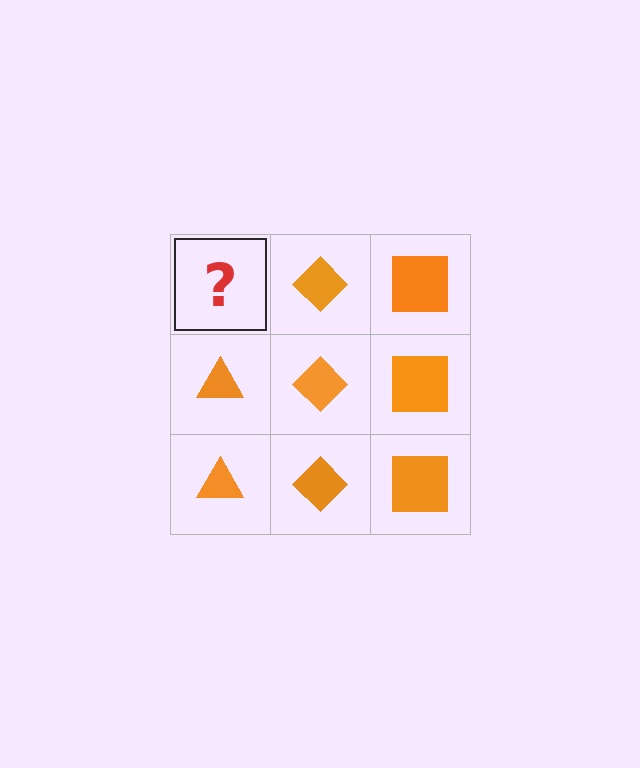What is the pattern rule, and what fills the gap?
The rule is that each column has a consistent shape. The gap should be filled with an orange triangle.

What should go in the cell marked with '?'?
The missing cell should contain an orange triangle.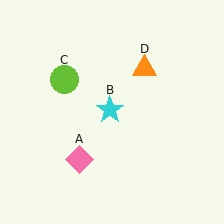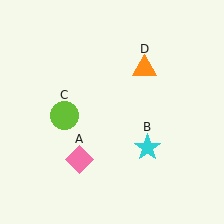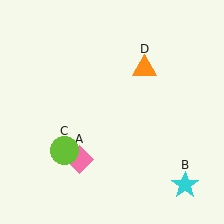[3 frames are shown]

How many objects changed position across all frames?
2 objects changed position: cyan star (object B), lime circle (object C).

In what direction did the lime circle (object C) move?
The lime circle (object C) moved down.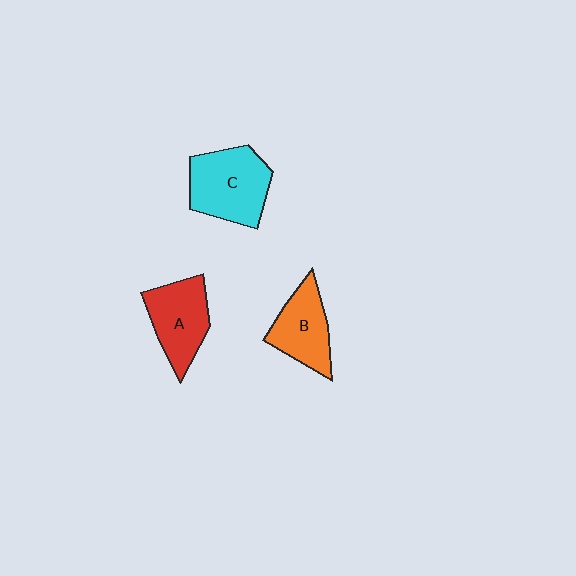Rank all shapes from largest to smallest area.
From largest to smallest: C (cyan), A (red), B (orange).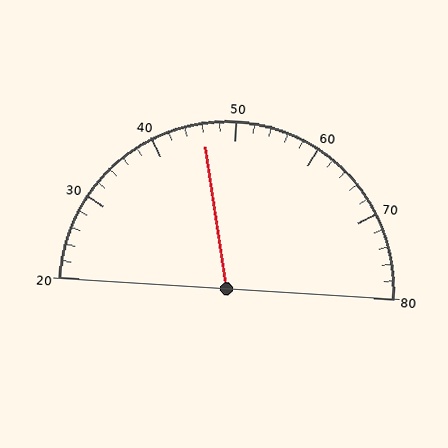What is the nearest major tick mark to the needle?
The nearest major tick mark is 50.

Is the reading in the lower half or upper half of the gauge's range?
The reading is in the lower half of the range (20 to 80).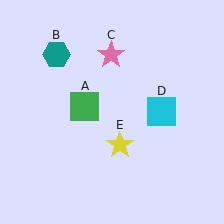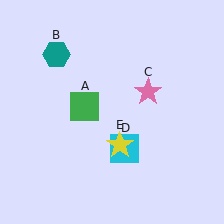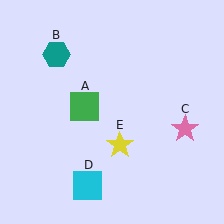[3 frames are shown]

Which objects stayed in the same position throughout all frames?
Green square (object A) and teal hexagon (object B) and yellow star (object E) remained stationary.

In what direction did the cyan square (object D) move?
The cyan square (object D) moved down and to the left.